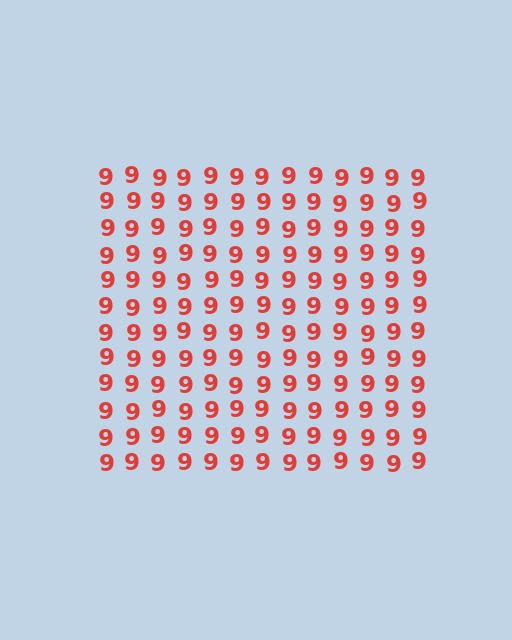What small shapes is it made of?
It is made of small digit 9's.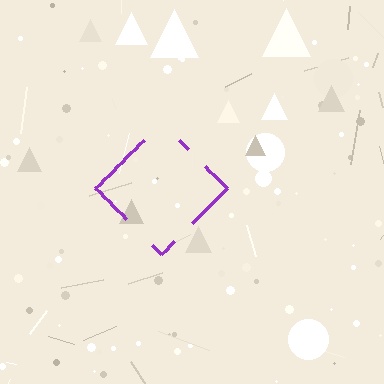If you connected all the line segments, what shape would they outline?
They would outline a diamond.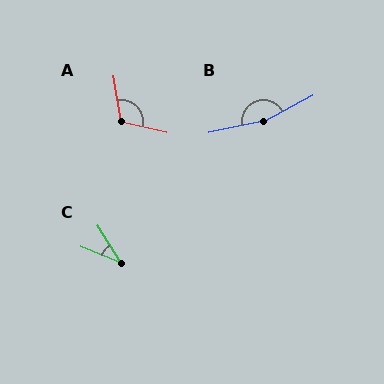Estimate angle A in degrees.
Approximately 112 degrees.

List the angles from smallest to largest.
C (36°), A (112°), B (164°).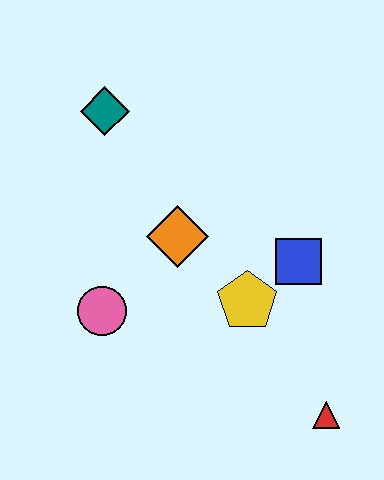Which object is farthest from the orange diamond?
The red triangle is farthest from the orange diamond.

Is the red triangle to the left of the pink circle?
No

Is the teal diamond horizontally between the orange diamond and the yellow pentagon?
No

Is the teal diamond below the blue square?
No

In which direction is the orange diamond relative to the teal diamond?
The orange diamond is below the teal diamond.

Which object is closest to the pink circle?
The orange diamond is closest to the pink circle.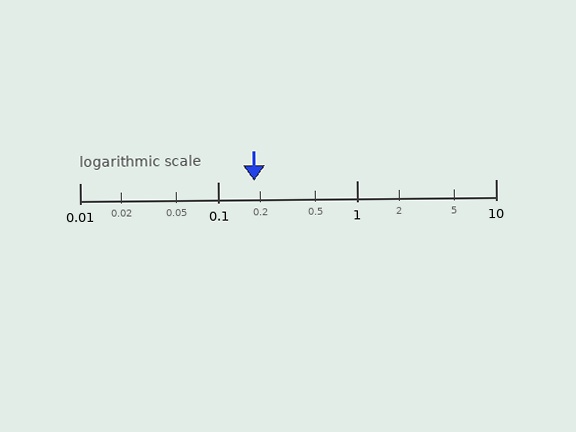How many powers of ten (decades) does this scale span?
The scale spans 3 decades, from 0.01 to 10.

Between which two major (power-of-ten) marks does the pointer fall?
The pointer is between 0.1 and 1.